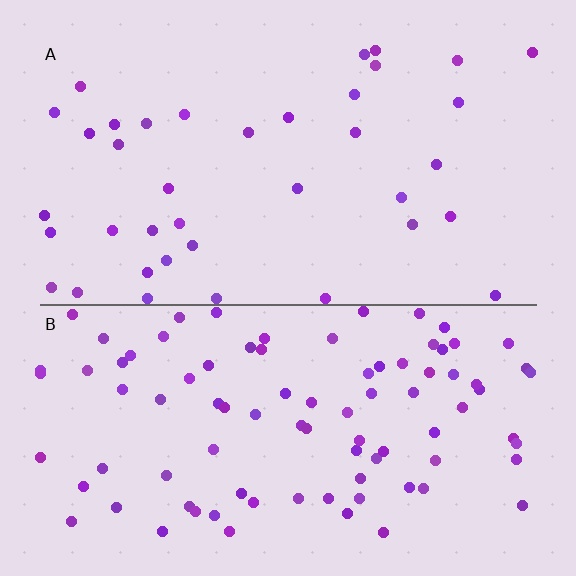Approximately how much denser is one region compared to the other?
Approximately 2.4× — region B over region A.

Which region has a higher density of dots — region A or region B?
B (the bottom).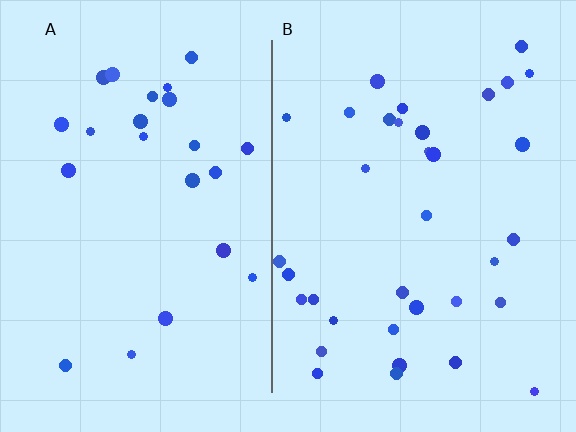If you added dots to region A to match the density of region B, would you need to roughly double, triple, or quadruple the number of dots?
Approximately double.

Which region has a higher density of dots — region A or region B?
B (the right).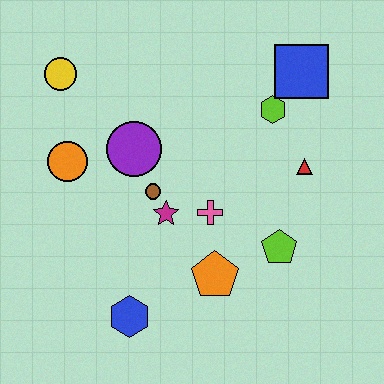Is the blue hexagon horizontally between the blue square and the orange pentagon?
No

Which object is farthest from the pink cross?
The yellow circle is farthest from the pink cross.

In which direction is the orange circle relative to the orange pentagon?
The orange circle is to the left of the orange pentagon.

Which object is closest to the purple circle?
The brown circle is closest to the purple circle.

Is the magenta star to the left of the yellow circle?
No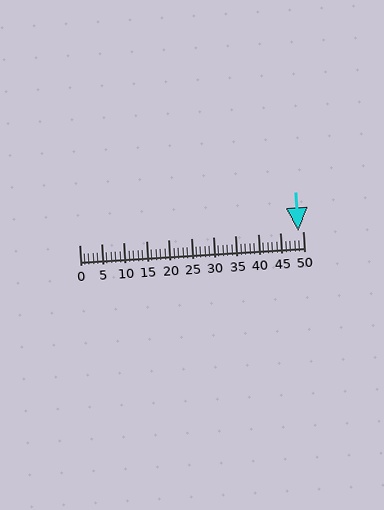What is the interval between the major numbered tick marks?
The major tick marks are spaced 5 units apart.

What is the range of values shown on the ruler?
The ruler shows values from 0 to 50.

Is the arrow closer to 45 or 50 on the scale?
The arrow is closer to 50.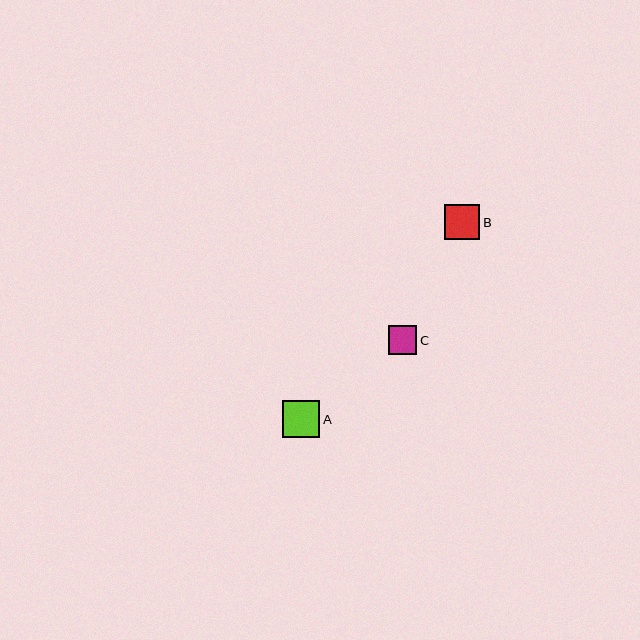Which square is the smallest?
Square C is the smallest with a size of approximately 28 pixels.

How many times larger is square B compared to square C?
Square B is approximately 1.2 times the size of square C.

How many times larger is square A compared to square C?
Square A is approximately 1.3 times the size of square C.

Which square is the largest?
Square A is the largest with a size of approximately 37 pixels.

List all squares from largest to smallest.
From largest to smallest: A, B, C.